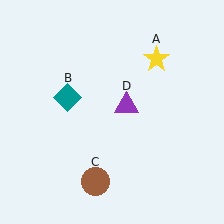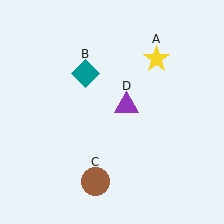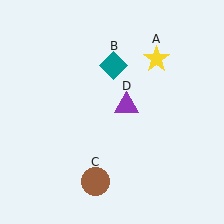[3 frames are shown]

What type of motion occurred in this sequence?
The teal diamond (object B) rotated clockwise around the center of the scene.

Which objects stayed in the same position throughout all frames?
Yellow star (object A) and brown circle (object C) and purple triangle (object D) remained stationary.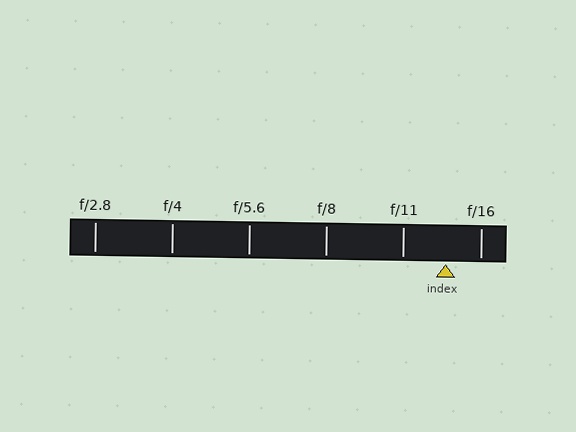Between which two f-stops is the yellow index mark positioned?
The index mark is between f/11 and f/16.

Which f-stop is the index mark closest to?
The index mark is closest to f/16.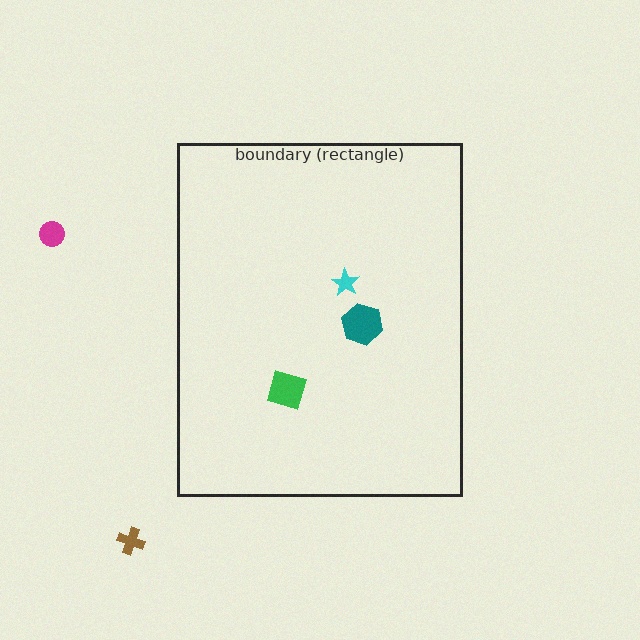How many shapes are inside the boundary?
3 inside, 2 outside.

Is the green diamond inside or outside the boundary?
Inside.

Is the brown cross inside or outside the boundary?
Outside.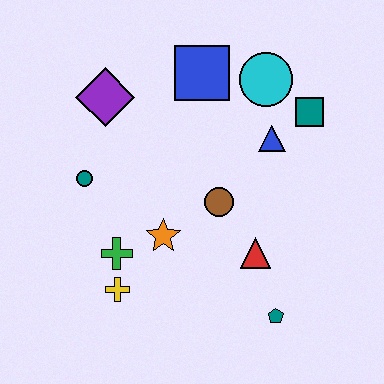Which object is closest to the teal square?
The blue triangle is closest to the teal square.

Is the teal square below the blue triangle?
No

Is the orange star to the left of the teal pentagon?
Yes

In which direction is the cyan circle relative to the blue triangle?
The cyan circle is above the blue triangle.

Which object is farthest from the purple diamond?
The teal pentagon is farthest from the purple diamond.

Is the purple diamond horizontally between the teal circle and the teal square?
Yes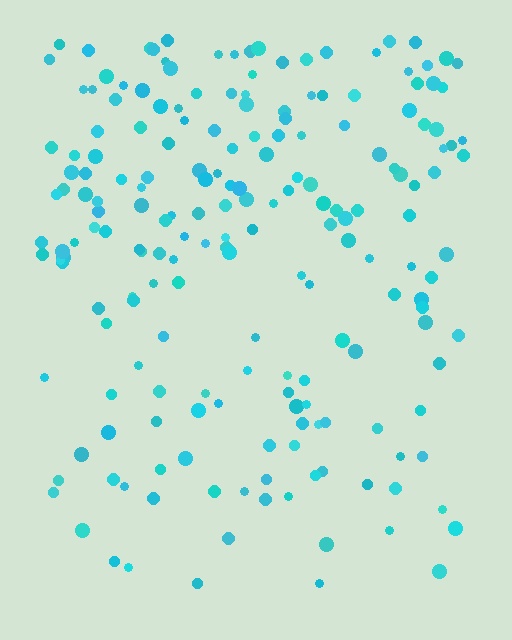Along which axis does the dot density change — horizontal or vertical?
Vertical.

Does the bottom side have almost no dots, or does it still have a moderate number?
Still a moderate number, just noticeably fewer than the top.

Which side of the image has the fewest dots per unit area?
The bottom.